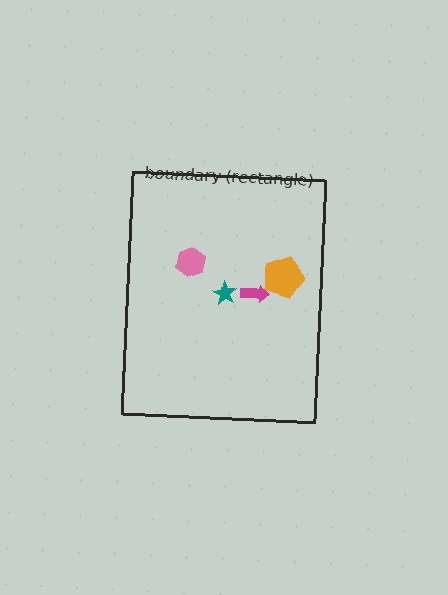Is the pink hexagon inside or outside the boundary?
Inside.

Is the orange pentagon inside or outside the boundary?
Inside.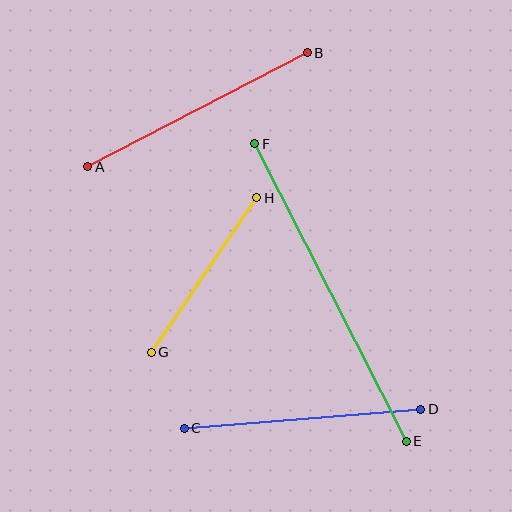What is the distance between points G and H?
The distance is approximately 187 pixels.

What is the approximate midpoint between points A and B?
The midpoint is at approximately (197, 110) pixels.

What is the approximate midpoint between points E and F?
The midpoint is at approximately (331, 293) pixels.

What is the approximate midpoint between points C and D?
The midpoint is at approximately (303, 419) pixels.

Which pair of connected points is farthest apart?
Points E and F are farthest apart.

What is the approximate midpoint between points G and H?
The midpoint is at approximately (204, 275) pixels.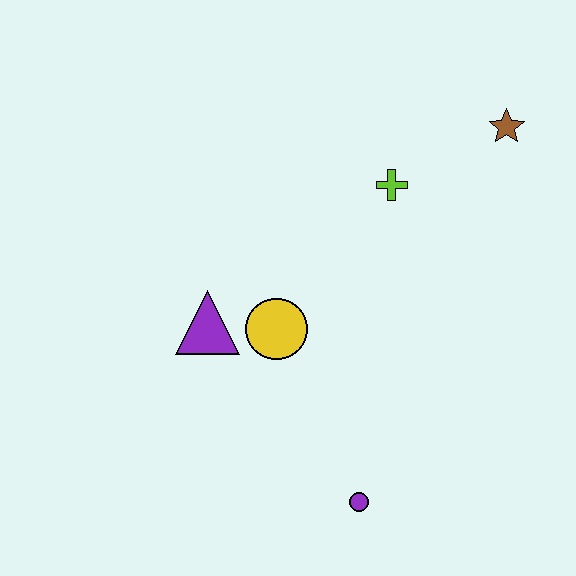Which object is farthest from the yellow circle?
The brown star is farthest from the yellow circle.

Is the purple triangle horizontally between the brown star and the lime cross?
No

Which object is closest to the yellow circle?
The purple triangle is closest to the yellow circle.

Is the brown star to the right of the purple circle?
Yes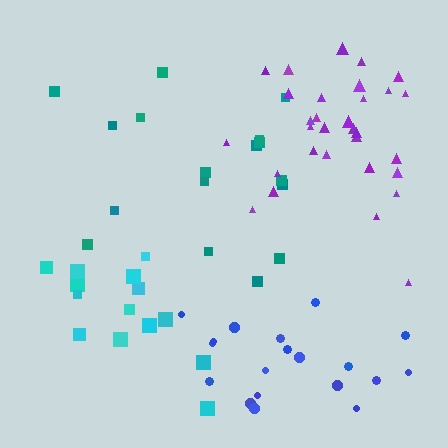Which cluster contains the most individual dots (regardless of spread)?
Purple (31).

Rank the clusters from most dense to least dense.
purple, cyan, blue, teal.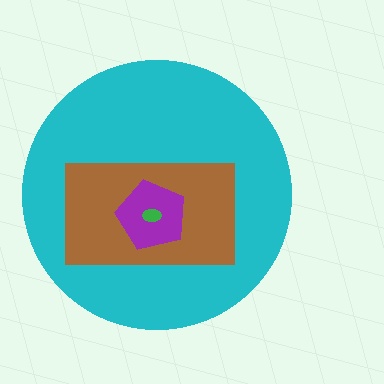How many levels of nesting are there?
4.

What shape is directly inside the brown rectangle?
The purple pentagon.